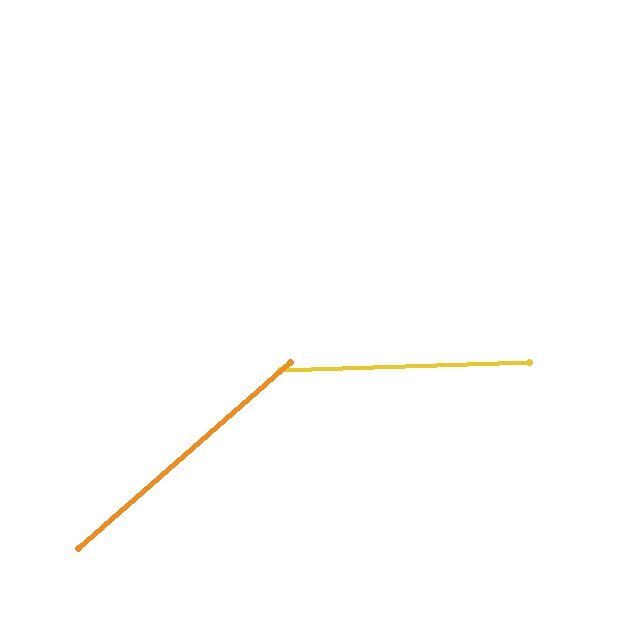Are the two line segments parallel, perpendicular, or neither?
Neither parallel nor perpendicular — they differ by about 39°.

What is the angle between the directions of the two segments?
Approximately 39 degrees.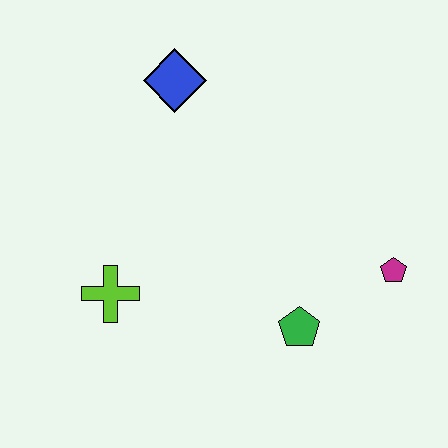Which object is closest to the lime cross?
The green pentagon is closest to the lime cross.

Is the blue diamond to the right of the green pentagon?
No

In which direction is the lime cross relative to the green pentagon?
The lime cross is to the left of the green pentagon.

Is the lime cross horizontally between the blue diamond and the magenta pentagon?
No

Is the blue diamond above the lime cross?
Yes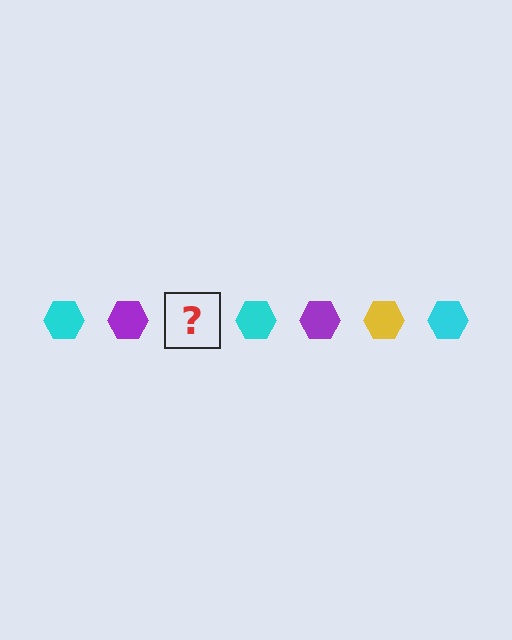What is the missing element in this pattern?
The missing element is a yellow hexagon.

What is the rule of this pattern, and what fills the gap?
The rule is that the pattern cycles through cyan, purple, yellow hexagons. The gap should be filled with a yellow hexagon.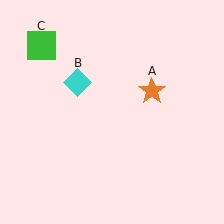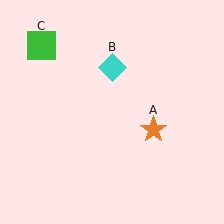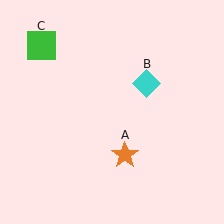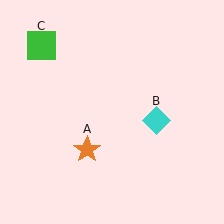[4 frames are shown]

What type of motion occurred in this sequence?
The orange star (object A), cyan diamond (object B) rotated clockwise around the center of the scene.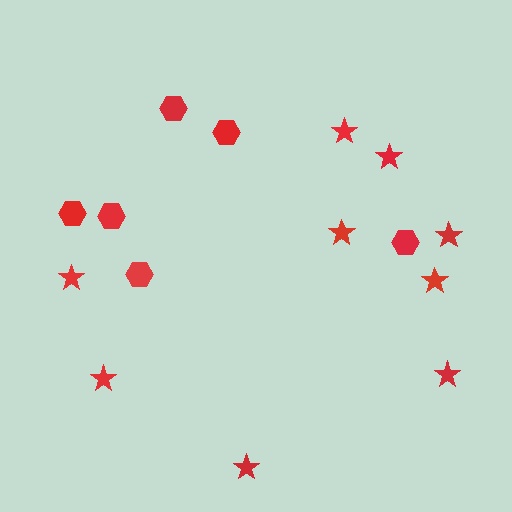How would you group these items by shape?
There are 2 groups: one group of stars (9) and one group of hexagons (6).